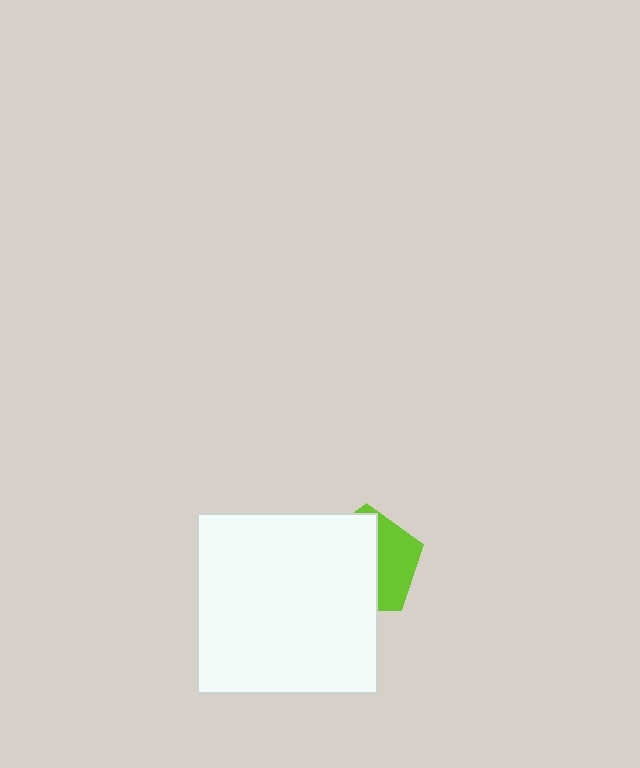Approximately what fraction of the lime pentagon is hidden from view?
Roughly 61% of the lime pentagon is hidden behind the white square.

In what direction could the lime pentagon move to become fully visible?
The lime pentagon could move right. That would shift it out from behind the white square entirely.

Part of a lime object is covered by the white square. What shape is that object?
It is a pentagon.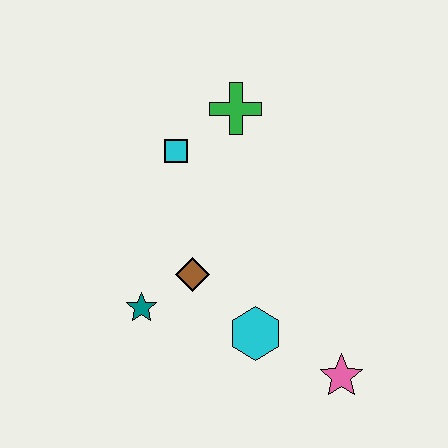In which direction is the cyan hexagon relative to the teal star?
The cyan hexagon is to the right of the teal star.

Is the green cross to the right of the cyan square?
Yes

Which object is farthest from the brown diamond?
The pink star is farthest from the brown diamond.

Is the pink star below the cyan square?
Yes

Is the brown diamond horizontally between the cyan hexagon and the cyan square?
Yes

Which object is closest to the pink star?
The cyan hexagon is closest to the pink star.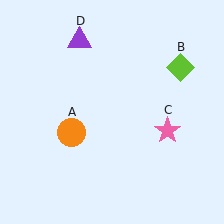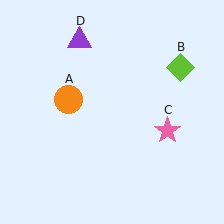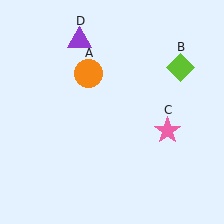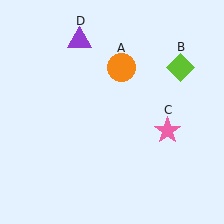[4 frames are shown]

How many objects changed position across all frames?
1 object changed position: orange circle (object A).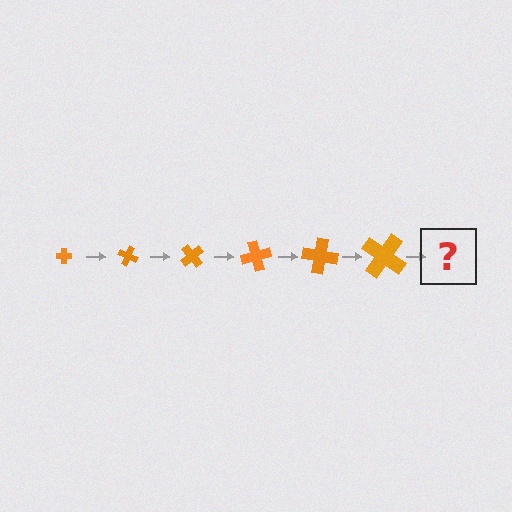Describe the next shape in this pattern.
It should be a cross, larger than the previous one and rotated 150 degrees from the start.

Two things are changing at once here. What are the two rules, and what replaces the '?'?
The two rules are that the cross grows larger each step and it rotates 25 degrees each step. The '?' should be a cross, larger than the previous one and rotated 150 degrees from the start.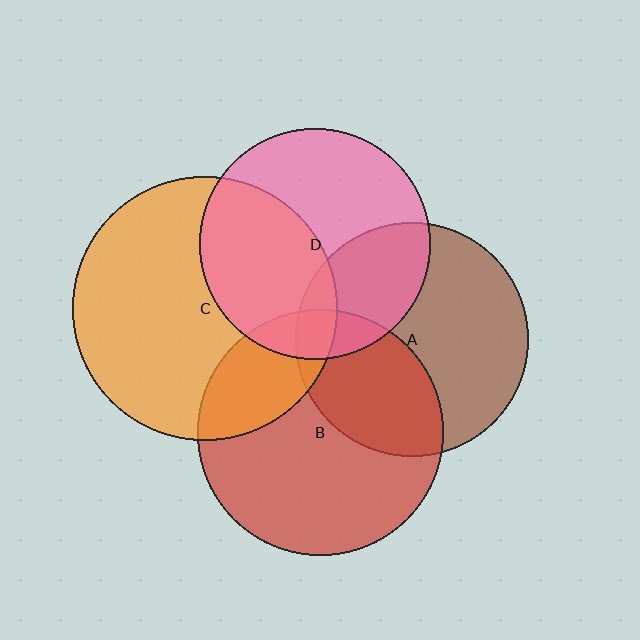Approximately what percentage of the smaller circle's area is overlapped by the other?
Approximately 10%.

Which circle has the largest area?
Circle C (orange).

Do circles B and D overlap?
Yes.